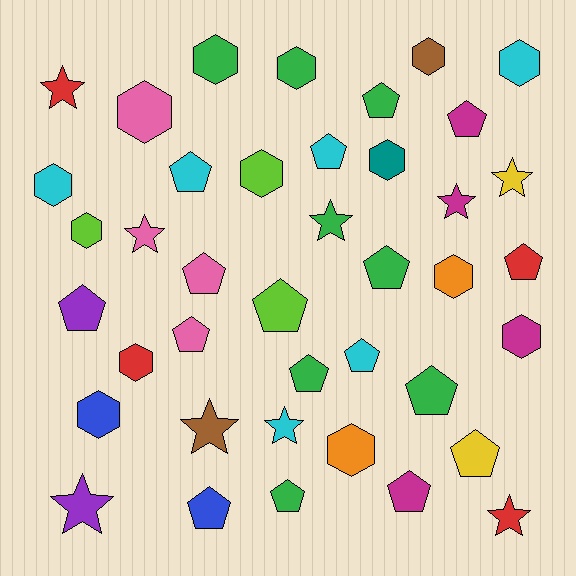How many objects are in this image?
There are 40 objects.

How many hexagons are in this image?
There are 14 hexagons.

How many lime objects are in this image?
There are 3 lime objects.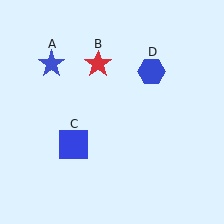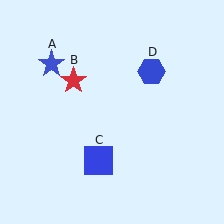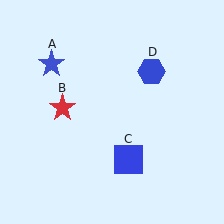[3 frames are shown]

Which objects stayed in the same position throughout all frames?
Blue star (object A) and blue hexagon (object D) remained stationary.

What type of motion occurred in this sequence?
The red star (object B), blue square (object C) rotated counterclockwise around the center of the scene.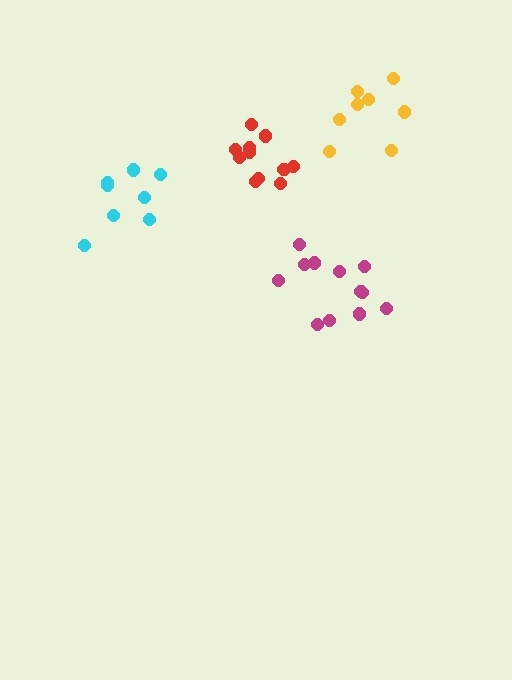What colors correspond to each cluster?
The clusters are colored: red, magenta, yellow, cyan.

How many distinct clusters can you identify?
There are 4 distinct clusters.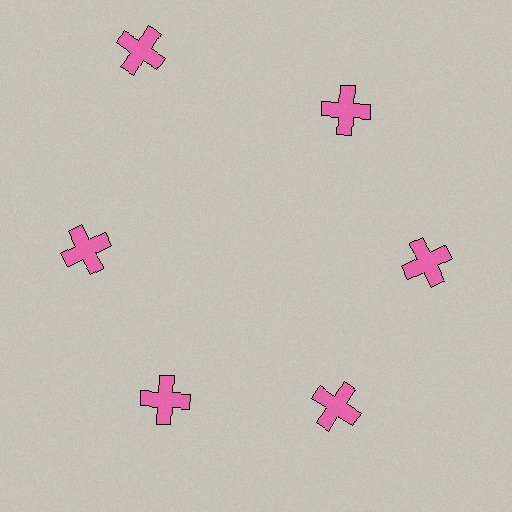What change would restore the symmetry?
The symmetry would be restored by moving it inward, back onto the ring so that all 6 crosses sit at equal angles and equal distance from the center.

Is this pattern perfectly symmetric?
No. The 6 pink crosses are arranged in a ring, but one element near the 11 o'clock position is pushed outward from the center, breaking the 6-fold rotational symmetry.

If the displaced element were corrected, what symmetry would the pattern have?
It would have 6-fold rotational symmetry — the pattern would map onto itself every 60 degrees.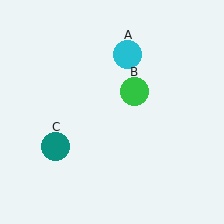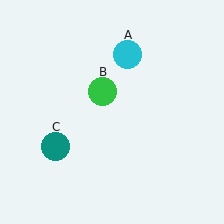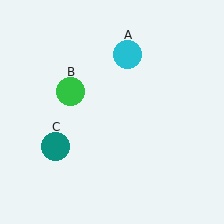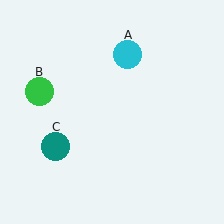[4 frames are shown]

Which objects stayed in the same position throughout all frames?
Cyan circle (object A) and teal circle (object C) remained stationary.